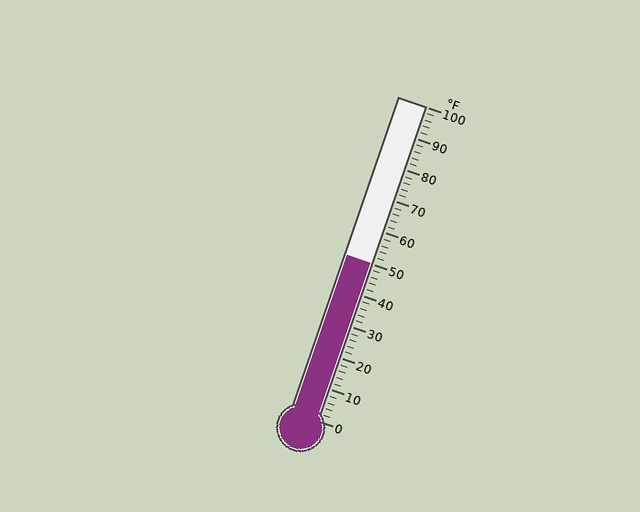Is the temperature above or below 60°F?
The temperature is below 60°F.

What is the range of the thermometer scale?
The thermometer scale ranges from 0°F to 100°F.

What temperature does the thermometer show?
The thermometer shows approximately 50°F.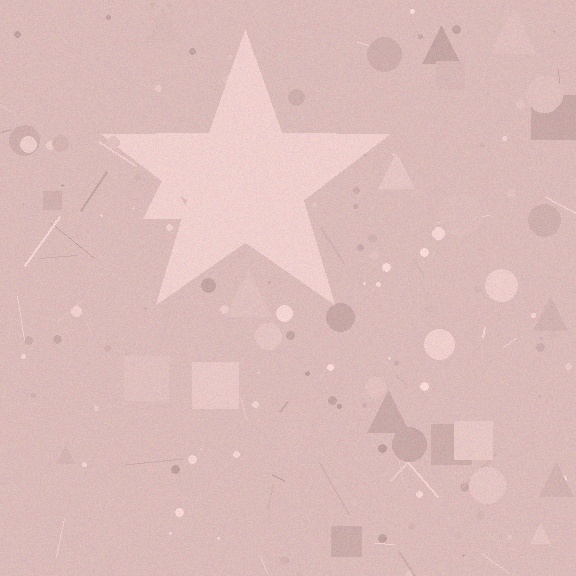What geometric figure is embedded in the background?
A star is embedded in the background.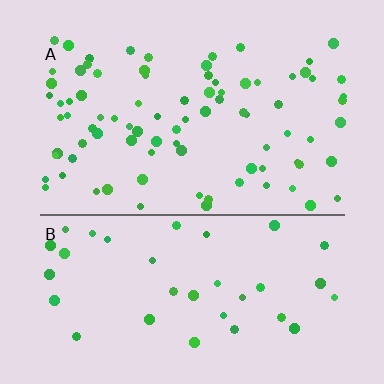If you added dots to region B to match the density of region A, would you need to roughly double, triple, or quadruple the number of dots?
Approximately double.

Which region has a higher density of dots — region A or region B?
A (the top).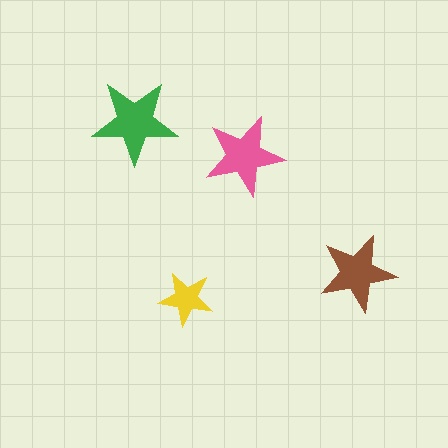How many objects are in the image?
There are 4 objects in the image.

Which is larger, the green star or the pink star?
The green one.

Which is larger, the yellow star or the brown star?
The brown one.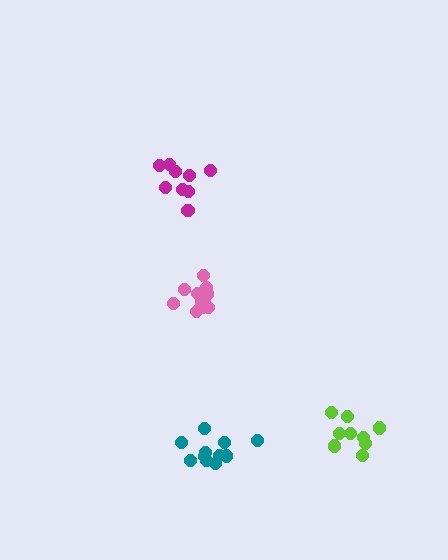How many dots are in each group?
Group 1: 12 dots, Group 2: 11 dots, Group 3: 9 dots, Group 4: 9 dots (41 total).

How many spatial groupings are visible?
There are 4 spatial groupings.